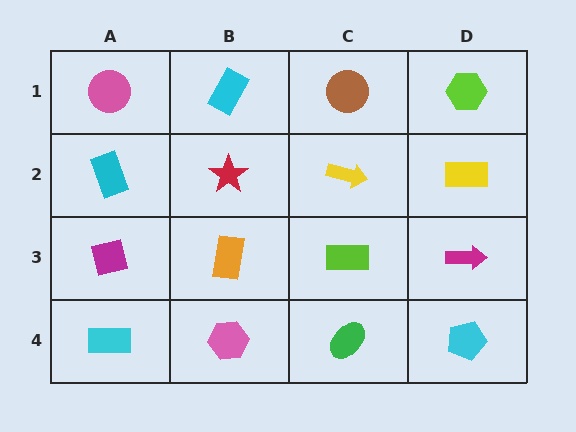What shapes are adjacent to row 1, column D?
A yellow rectangle (row 2, column D), a brown circle (row 1, column C).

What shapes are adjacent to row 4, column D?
A magenta arrow (row 3, column D), a green ellipse (row 4, column C).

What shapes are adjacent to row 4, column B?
An orange rectangle (row 3, column B), a cyan rectangle (row 4, column A), a green ellipse (row 4, column C).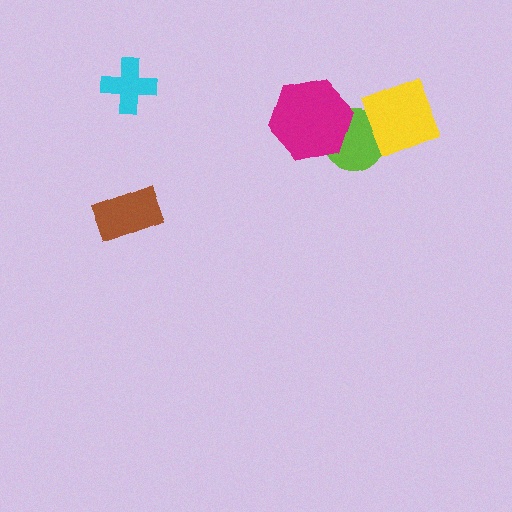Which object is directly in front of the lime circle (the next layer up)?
The magenta hexagon is directly in front of the lime circle.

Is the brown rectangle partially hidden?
No, no other shape covers it.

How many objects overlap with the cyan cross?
0 objects overlap with the cyan cross.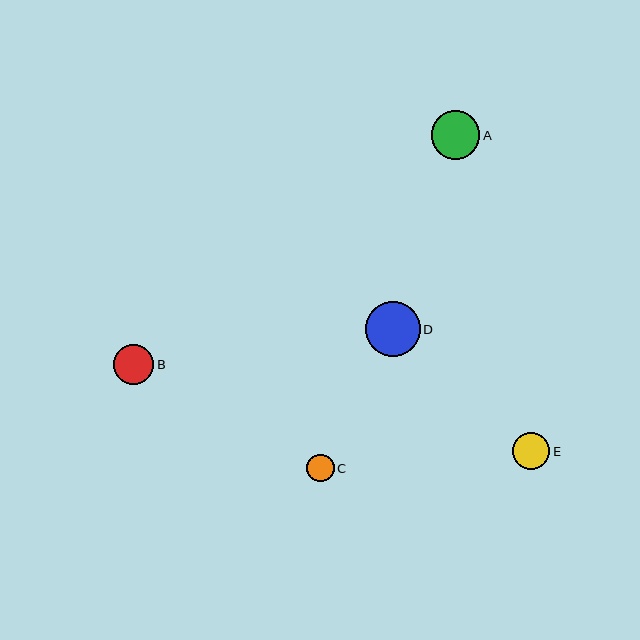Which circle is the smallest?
Circle C is the smallest with a size of approximately 28 pixels.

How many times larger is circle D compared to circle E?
Circle D is approximately 1.5 times the size of circle E.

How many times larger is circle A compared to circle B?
Circle A is approximately 1.2 times the size of circle B.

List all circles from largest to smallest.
From largest to smallest: D, A, B, E, C.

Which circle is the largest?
Circle D is the largest with a size of approximately 55 pixels.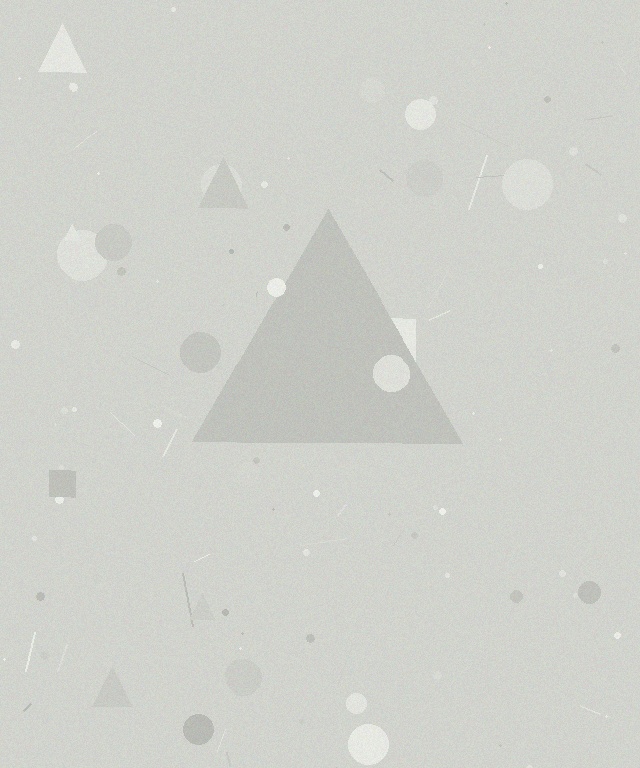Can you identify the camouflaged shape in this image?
The camouflaged shape is a triangle.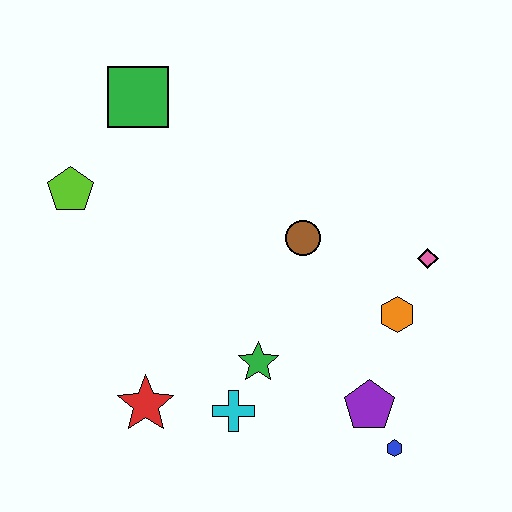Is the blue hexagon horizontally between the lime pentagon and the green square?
No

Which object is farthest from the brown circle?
The lime pentagon is farthest from the brown circle.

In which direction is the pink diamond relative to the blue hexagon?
The pink diamond is above the blue hexagon.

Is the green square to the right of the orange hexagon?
No